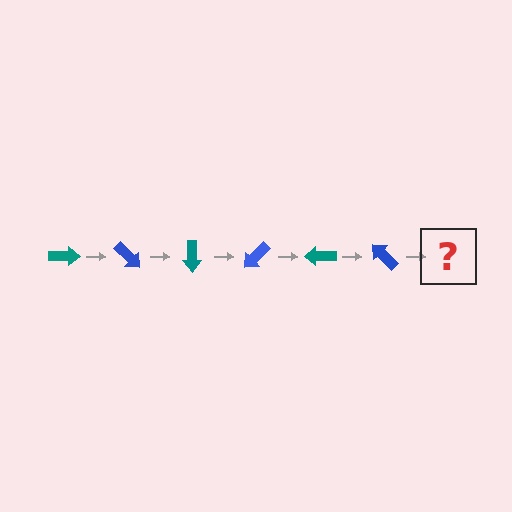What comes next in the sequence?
The next element should be a teal arrow, rotated 270 degrees from the start.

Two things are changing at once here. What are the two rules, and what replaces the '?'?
The two rules are that it rotates 45 degrees each step and the color cycles through teal and blue. The '?' should be a teal arrow, rotated 270 degrees from the start.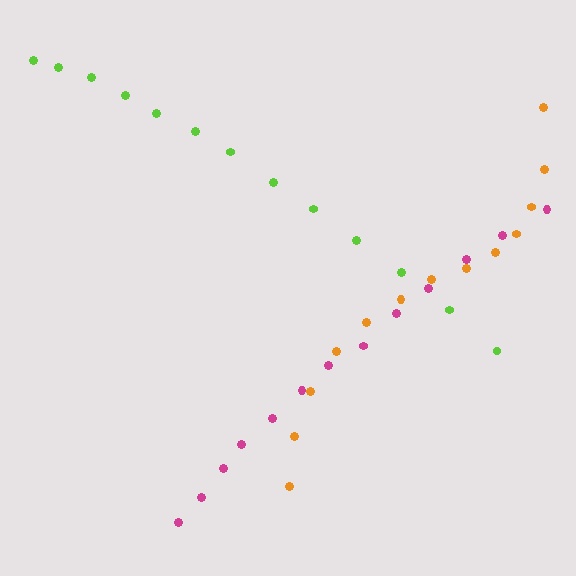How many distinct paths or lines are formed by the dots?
There are 3 distinct paths.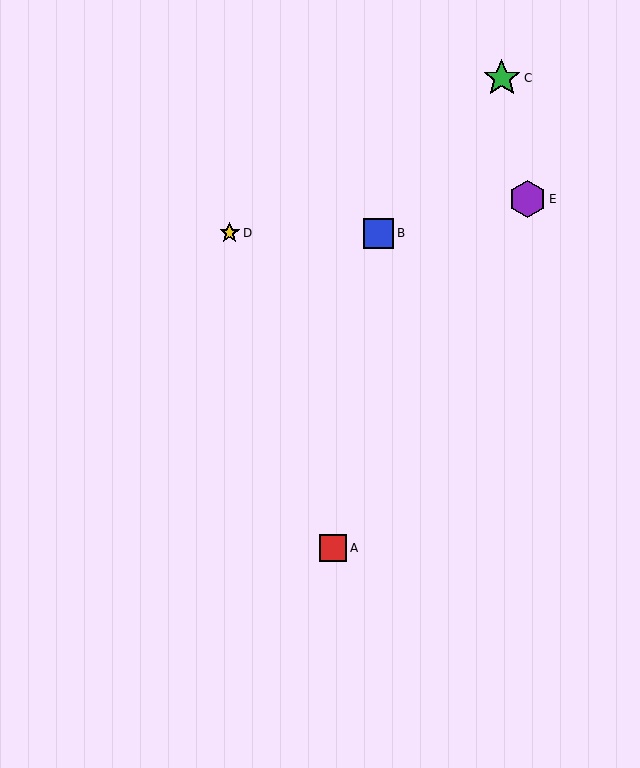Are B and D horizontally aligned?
Yes, both are at y≈233.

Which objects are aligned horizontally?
Objects B, D are aligned horizontally.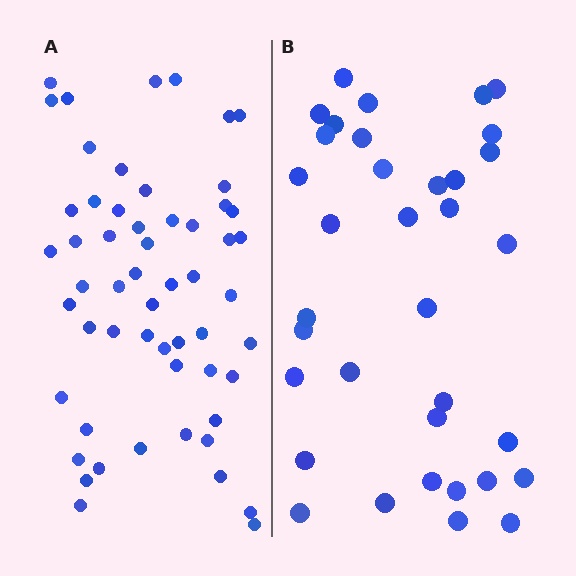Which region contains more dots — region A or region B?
Region A (the left region) has more dots.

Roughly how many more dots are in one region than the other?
Region A has approximately 20 more dots than region B.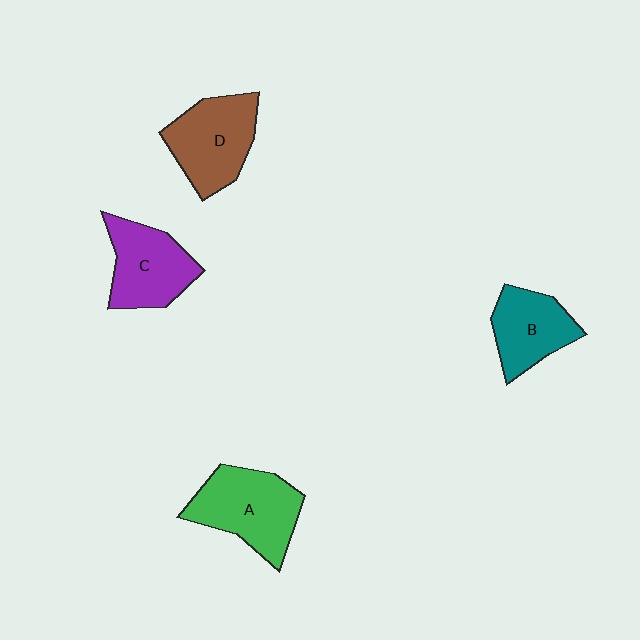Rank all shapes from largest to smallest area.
From largest to smallest: A (green), D (brown), C (purple), B (teal).